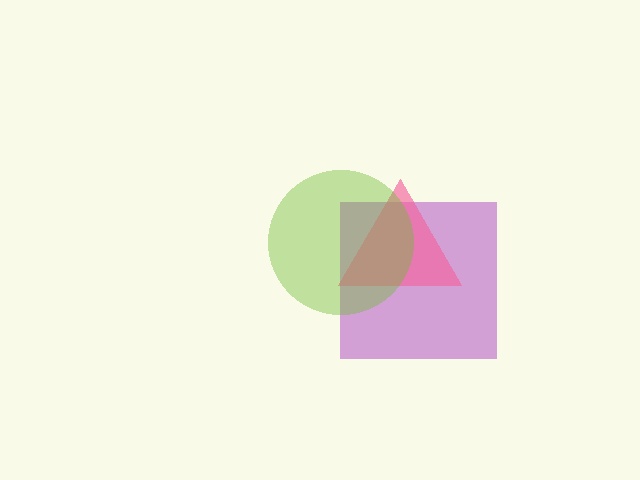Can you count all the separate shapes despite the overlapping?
Yes, there are 3 separate shapes.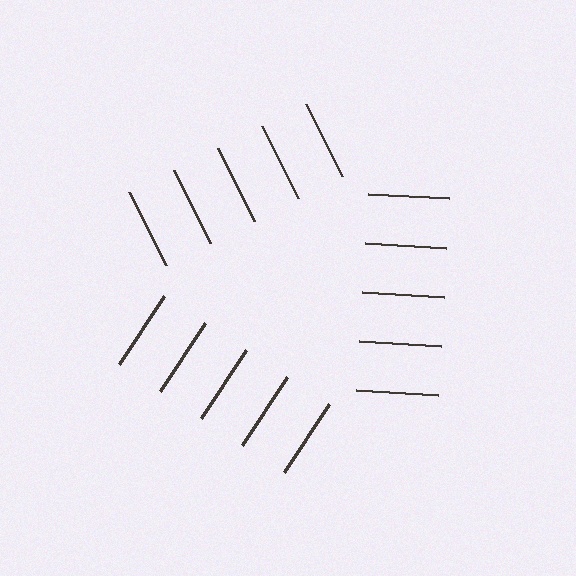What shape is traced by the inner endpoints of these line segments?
An illusory triangle — the line segments terminate on its edges but no continuous stroke is drawn.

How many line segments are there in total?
15 — 5 along each of the 3 edges.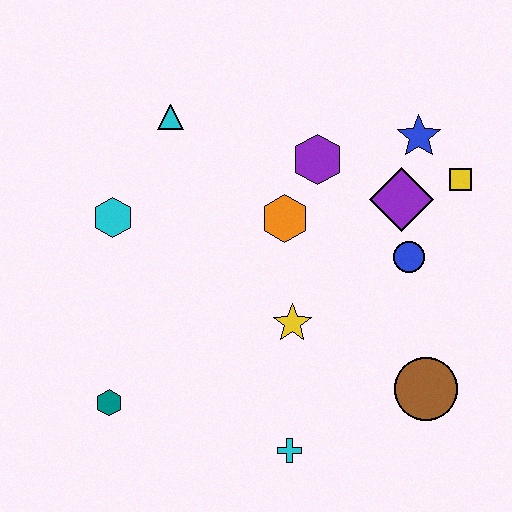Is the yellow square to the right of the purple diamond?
Yes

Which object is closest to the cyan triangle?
The cyan hexagon is closest to the cyan triangle.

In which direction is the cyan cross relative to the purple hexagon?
The cyan cross is below the purple hexagon.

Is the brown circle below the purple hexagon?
Yes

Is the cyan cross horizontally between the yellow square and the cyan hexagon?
Yes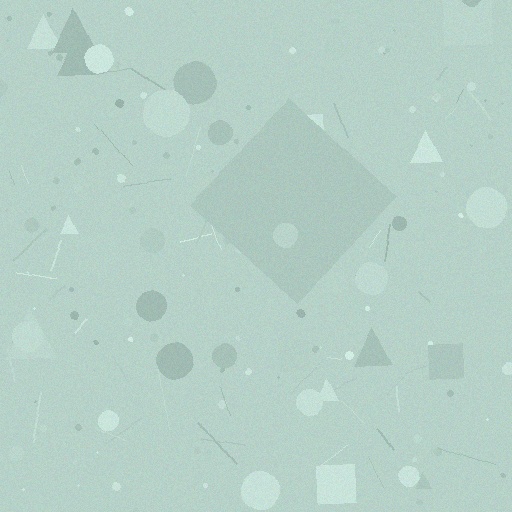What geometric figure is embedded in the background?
A diamond is embedded in the background.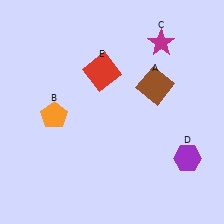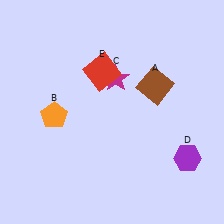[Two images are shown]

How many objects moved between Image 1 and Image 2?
1 object moved between the two images.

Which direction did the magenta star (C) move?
The magenta star (C) moved left.